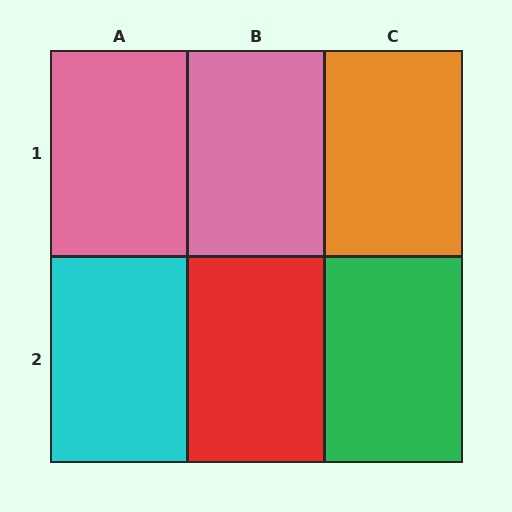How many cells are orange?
1 cell is orange.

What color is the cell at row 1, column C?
Orange.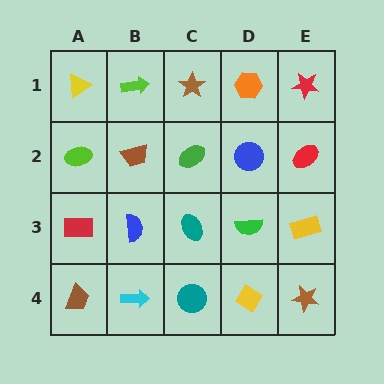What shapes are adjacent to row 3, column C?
A green ellipse (row 2, column C), a teal circle (row 4, column C), a blue semicircle (row 3, column B), a green semicircle (row 3, column D).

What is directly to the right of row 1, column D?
A red star.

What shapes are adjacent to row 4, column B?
A blue semicircle (row 3, column B), a brown trapezoid (row 4, column A), a teal circle (row 4, column C).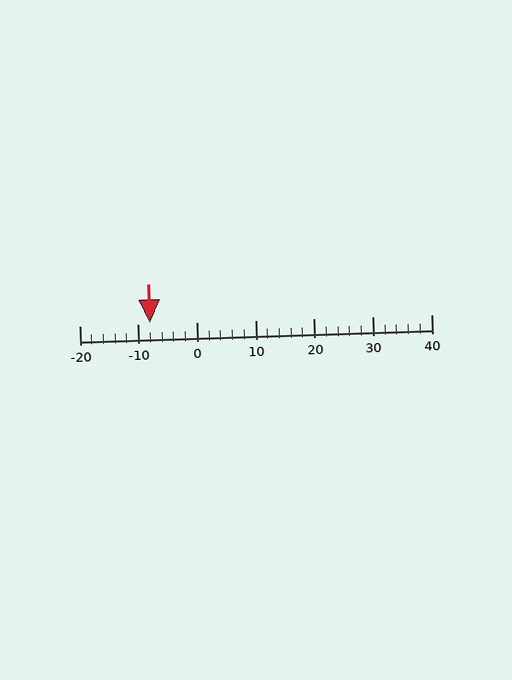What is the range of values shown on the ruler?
The ruler shows values from -20 to 40.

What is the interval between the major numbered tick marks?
The major tick marks are spaced 10 units apart.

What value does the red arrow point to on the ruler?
The red arrow points to approximately -8.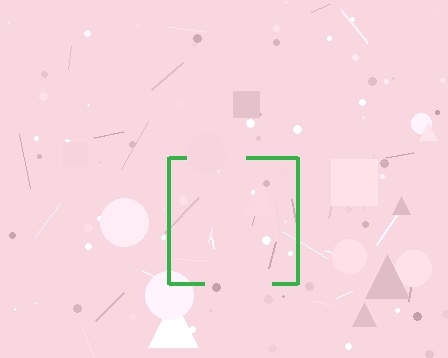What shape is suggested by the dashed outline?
The dashed outline suggests a square.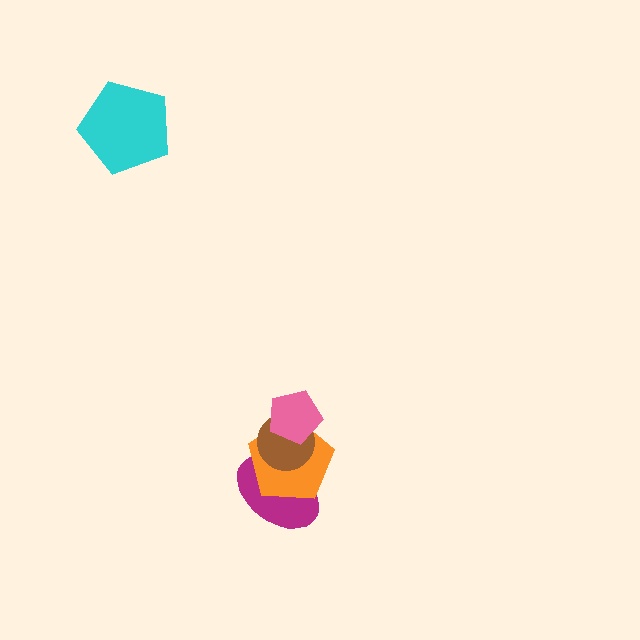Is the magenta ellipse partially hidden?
Yes, it is partially covered by another shape.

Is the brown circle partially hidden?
Yes, it is partially covered by another shape.